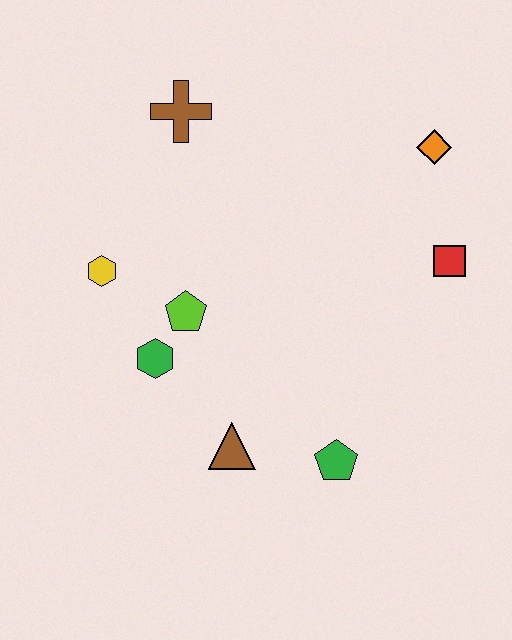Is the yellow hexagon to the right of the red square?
No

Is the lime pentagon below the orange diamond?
Yes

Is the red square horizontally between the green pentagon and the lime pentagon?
No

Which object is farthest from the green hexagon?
The orange diamond is farthest from the green hexagon.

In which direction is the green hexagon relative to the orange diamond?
The green hexagon is to the left of the orange diamond.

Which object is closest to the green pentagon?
The brown triangle is closest to the green pentagon.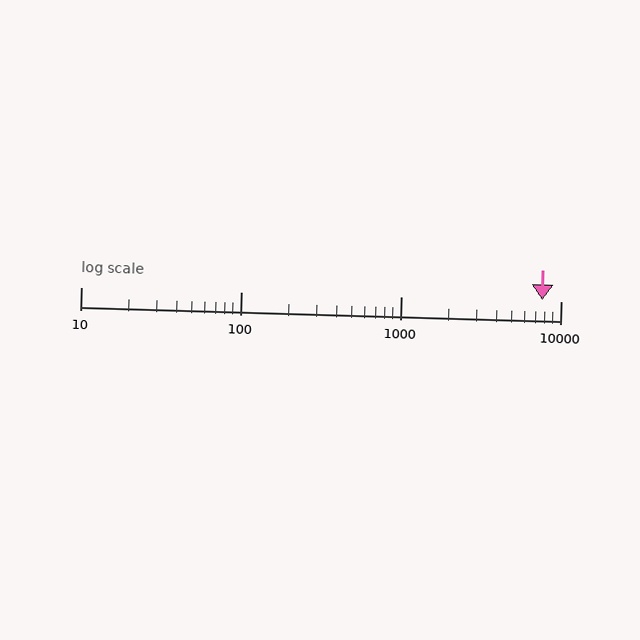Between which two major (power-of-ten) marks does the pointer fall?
The pointer is between 1000 and 10000.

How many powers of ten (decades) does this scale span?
The scale spans 3 decades, from 10 to 10000.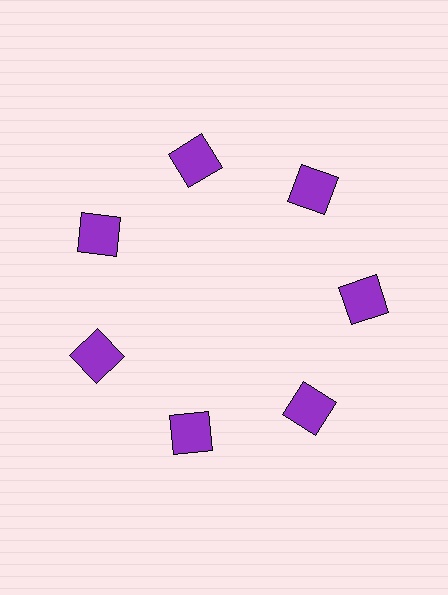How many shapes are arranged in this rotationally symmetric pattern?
There are 7 shapes, arranged in 7 groups of 1.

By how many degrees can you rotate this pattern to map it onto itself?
The pattern maps onto itself every 51 degrees of rotation.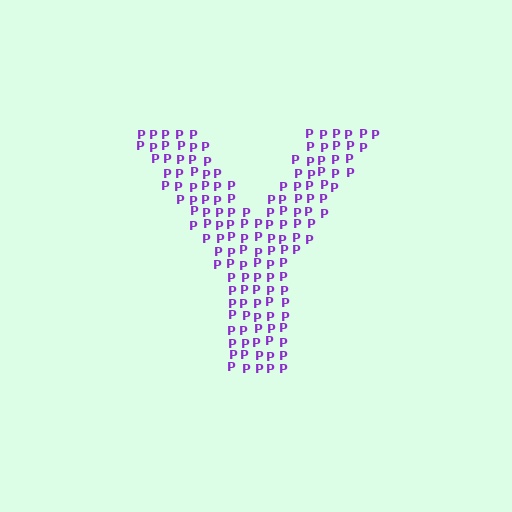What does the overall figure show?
The overall figure shows the letter Y.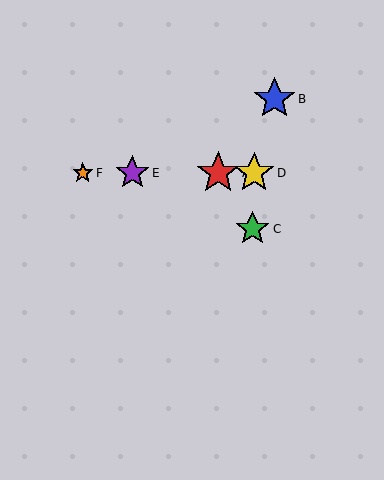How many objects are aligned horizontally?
4 objects (A, D, E, F) are aligned horizontally.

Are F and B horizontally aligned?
No, F is at y≈173 and B is at y≈99.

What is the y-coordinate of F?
Object F is at y≈173.